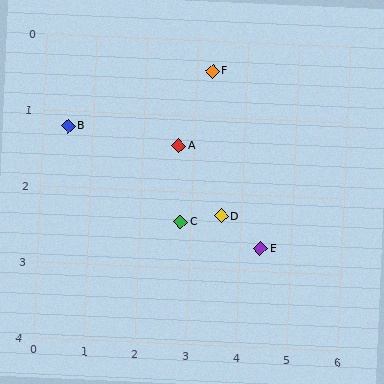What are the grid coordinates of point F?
Point F is at approximately (3.3, 0.4).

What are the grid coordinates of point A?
Point A is at approximately (2.7, 1.4).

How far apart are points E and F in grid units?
Points E and F are about 2.5 grid units apart.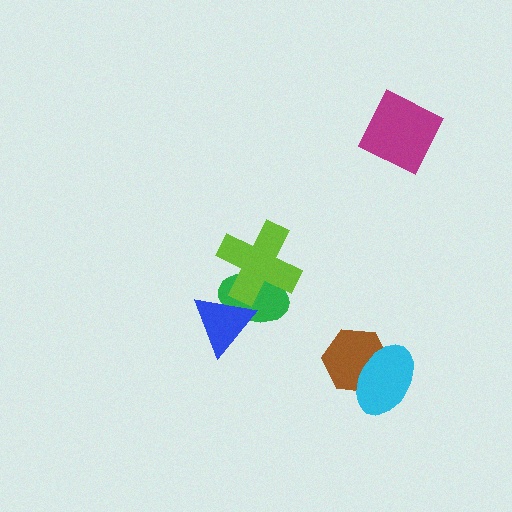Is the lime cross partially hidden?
Yes, it is partially covered by another shape.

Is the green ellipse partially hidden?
Yes, it is partially covered by another shape.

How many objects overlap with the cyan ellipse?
1 object overlaps with the cyan ellipse.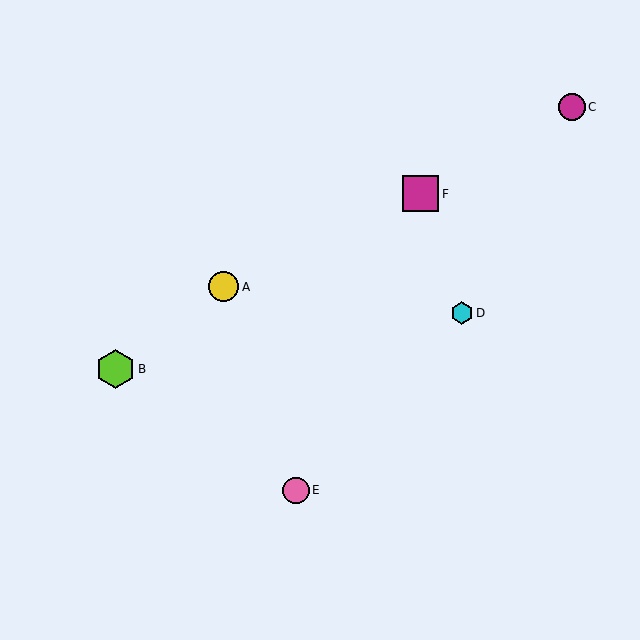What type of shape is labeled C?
Shape C is a magenta circle.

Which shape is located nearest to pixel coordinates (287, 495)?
The pink circle (labeled E) at (296, 490) is nearest to that location.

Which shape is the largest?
The lime hexagon (labeled B) is the largest.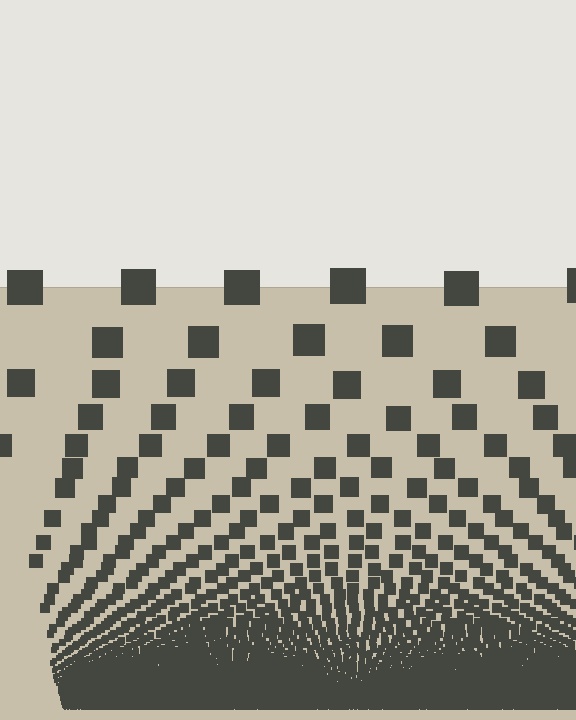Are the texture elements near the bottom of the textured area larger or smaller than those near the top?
Smaller. The gradient is inverted — elements near the bottom are smaller and denser.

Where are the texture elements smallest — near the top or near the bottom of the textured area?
Near the bottom.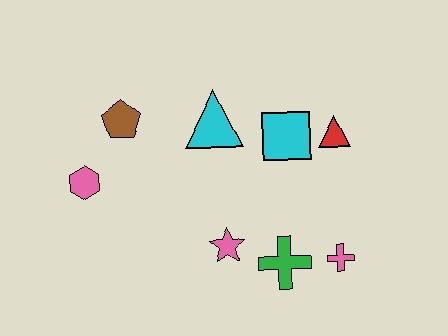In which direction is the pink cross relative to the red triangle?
The pink cross is below the red triangle.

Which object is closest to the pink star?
The green cross is closest to the pink star.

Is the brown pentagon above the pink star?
Yes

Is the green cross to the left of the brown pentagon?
No